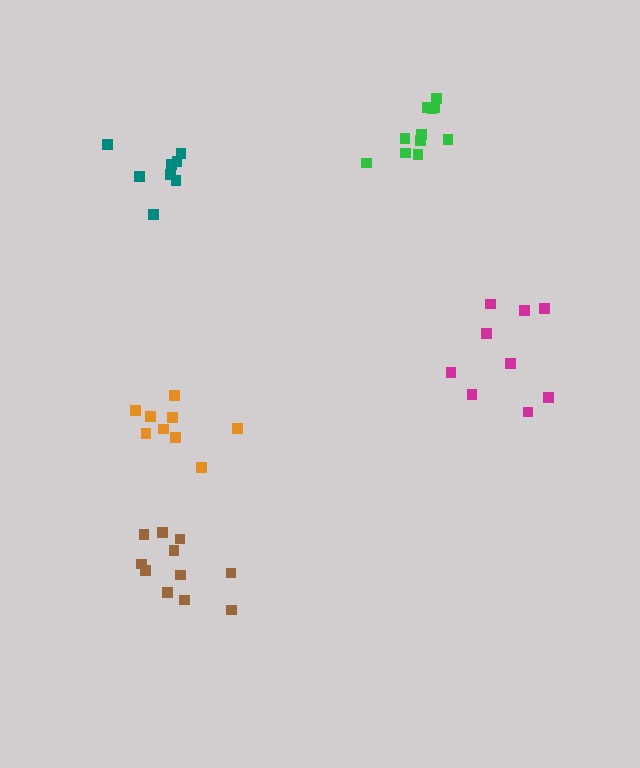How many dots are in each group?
Group 1: 8 dots, Group 2: 11 dots, Group 3: 11 dots, Group 4: 9 dots, Group 5: 9 dots (48 total).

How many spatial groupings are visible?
There are 5 spatial groupings.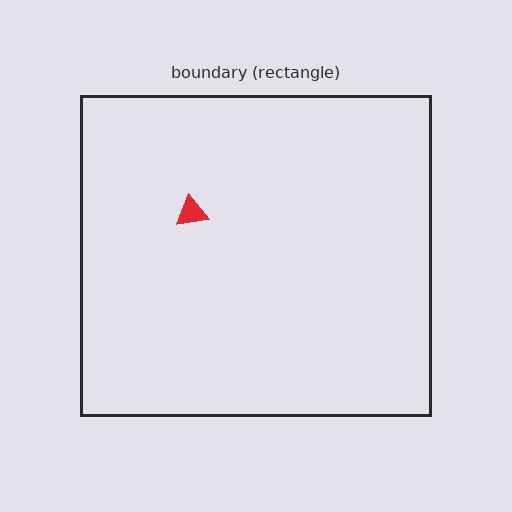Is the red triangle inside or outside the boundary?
Inside.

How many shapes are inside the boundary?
1 inside, 0 outside.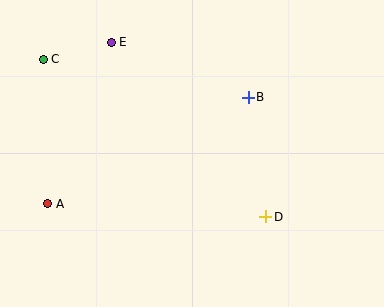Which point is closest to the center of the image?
Point B at (248, 97) is closest to the center.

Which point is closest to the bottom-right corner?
Point D is closest to the bottom-right corner.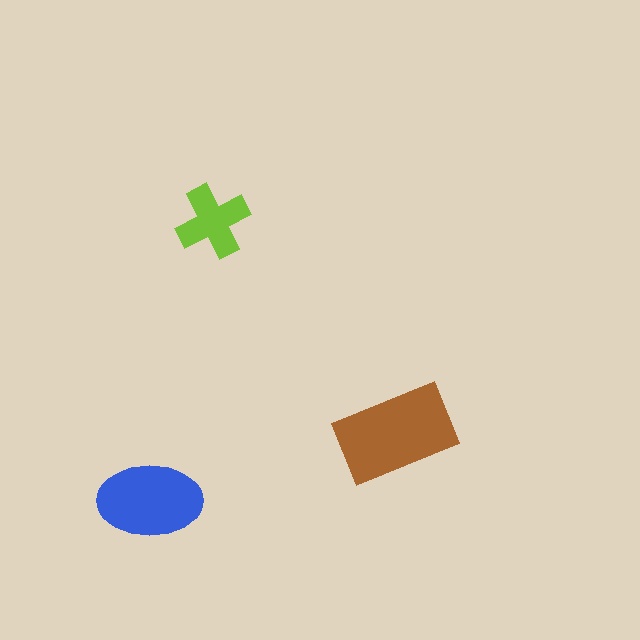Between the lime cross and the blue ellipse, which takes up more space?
The blue ellipse.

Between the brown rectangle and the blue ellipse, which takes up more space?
The brown rectangle.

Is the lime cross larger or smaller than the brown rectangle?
Smaller.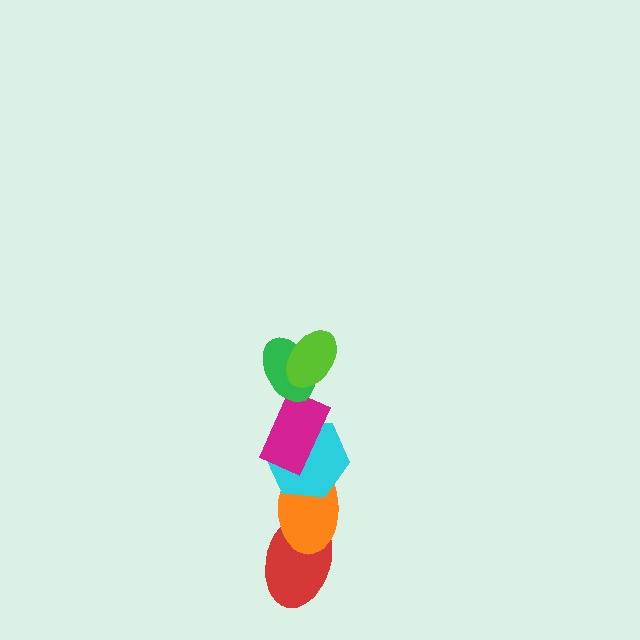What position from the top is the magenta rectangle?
The magenta rectangle is 3rd from the top.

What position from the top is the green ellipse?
The green ellipse is 2nd from the top.